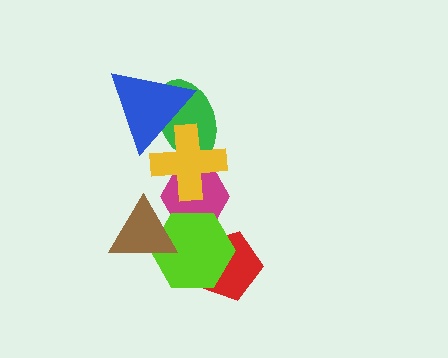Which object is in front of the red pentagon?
The lime hexagon is in front of the red pentagon.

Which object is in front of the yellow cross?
The blue triangle is in front of the yellow cross.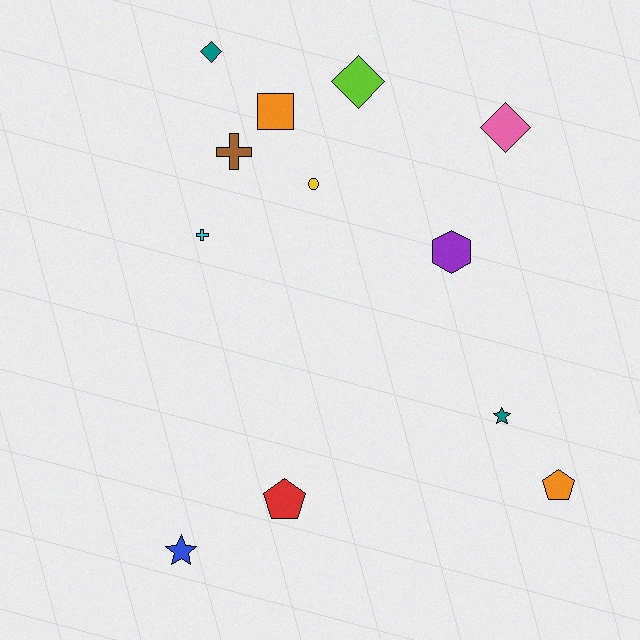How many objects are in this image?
There are 12 objects.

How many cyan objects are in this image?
There is 1 cyan object.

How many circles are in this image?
There is 1 circle.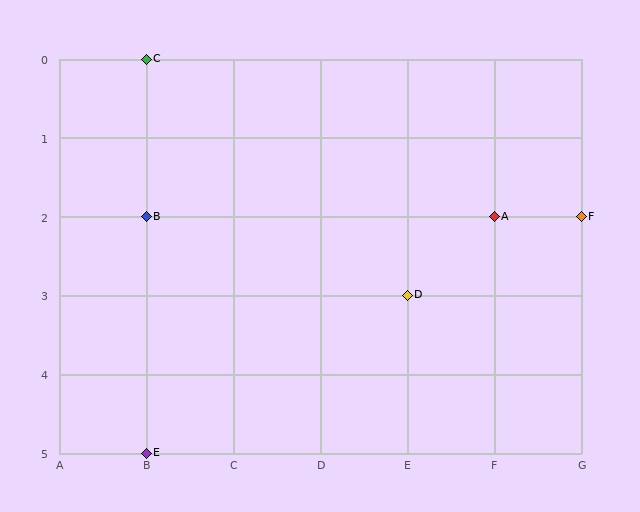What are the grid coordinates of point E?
Point E is at grid coordinates (B, 5).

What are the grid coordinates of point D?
Point D is at grid coordinates (E, 3).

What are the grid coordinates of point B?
Point B is at grid coordinates (B, 2).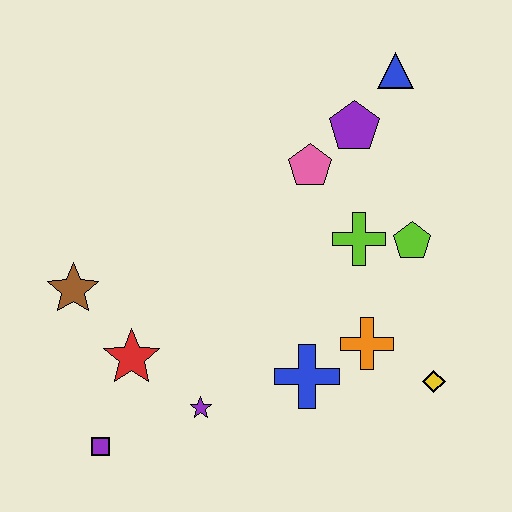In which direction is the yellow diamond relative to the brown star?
The yellow diamond is to the right of the brown star.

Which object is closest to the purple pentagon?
The pink pentagon is closest to the purple pentagon.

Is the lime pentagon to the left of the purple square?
No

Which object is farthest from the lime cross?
The purple square is farthest from the lime cross.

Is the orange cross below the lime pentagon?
Yes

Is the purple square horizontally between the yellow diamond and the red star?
No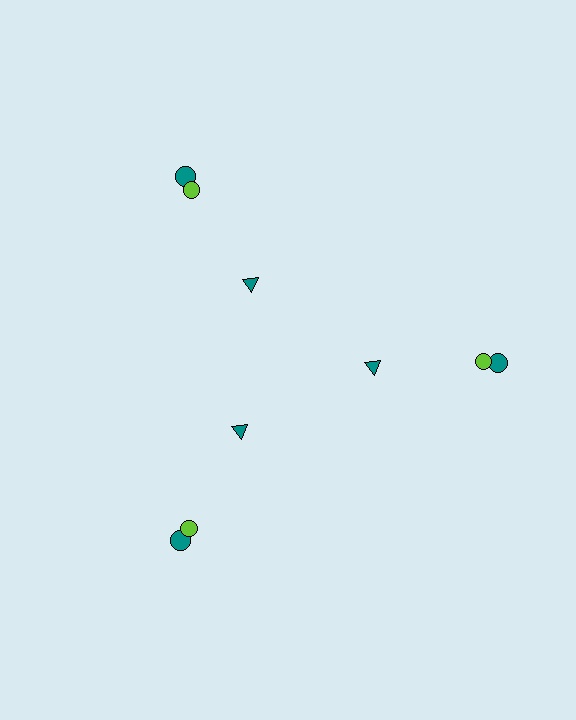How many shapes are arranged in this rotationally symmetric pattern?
There are 9 shapes, arranged in 3 groups of 3.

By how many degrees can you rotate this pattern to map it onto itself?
The pattern maps onto itself every 120 degrees of rotation.